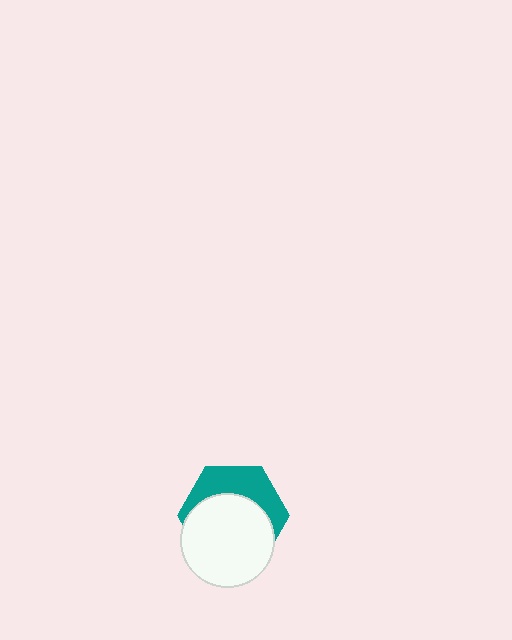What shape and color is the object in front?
The object in front is a white circle.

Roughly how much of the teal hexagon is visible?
A small part of it is visible (roughly 39%).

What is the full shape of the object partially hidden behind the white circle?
The partially hidden object is a teal hexagon.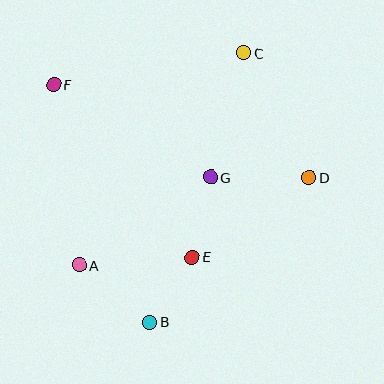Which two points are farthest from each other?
Points B and C are farthest from each other.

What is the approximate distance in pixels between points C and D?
The distance between C and D is approximately 141 pixels.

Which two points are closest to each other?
Points B and E are closest to each other.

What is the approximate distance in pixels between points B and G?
The distance between B and G is approximately 158 pixels.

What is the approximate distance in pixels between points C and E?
The distance between C and E is approximately 211 pixels.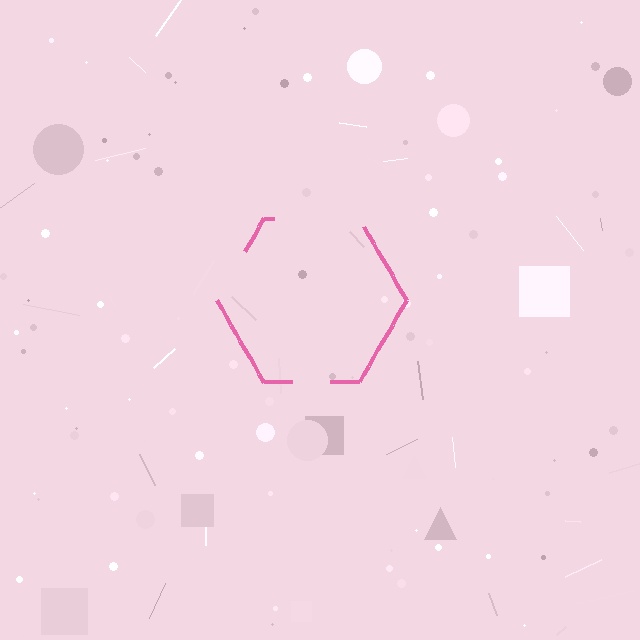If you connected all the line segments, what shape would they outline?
They would outline a hexagon.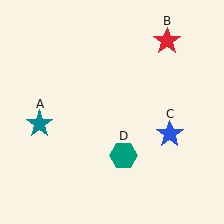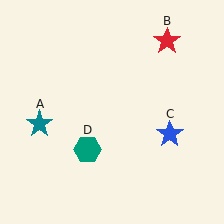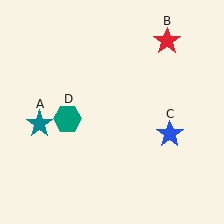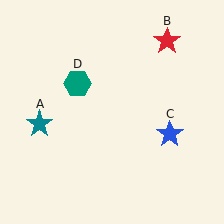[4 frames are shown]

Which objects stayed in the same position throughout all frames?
Teal star (object A) and red star (object B) and blue star (object C) remained stationary.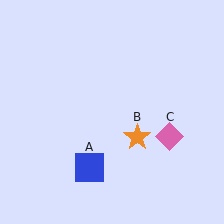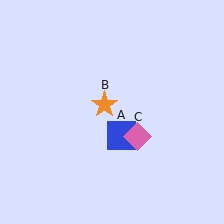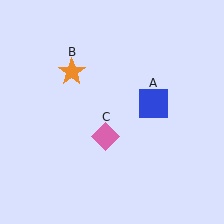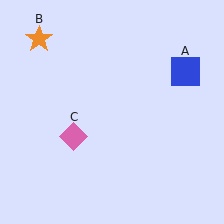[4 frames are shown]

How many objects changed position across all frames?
3 objects changed position: blue square (object A), orange star (object B), pink diamond (object C).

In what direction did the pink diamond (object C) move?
The pink diamond (object C) moved left.